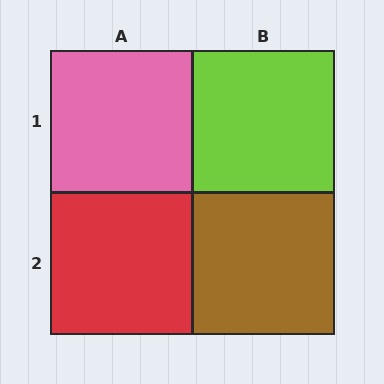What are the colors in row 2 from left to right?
Red, brown.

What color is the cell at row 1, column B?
Lime.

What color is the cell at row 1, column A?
Pink.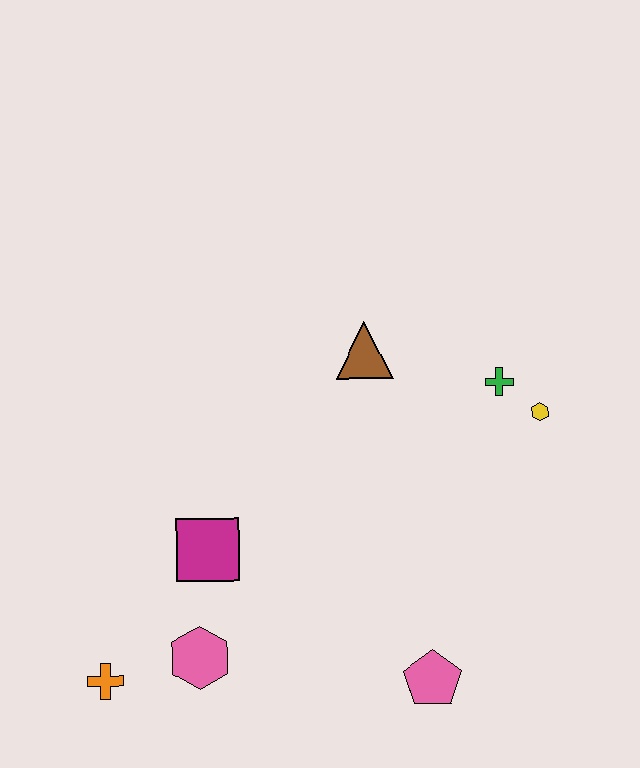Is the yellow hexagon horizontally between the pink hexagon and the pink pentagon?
No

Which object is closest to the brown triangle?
The green cross is closest to the brown triangle.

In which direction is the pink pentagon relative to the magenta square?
The pink pentagon is to the right of the magenta square.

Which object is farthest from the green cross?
The orange cross is farthest from the green cross.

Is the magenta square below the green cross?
Yes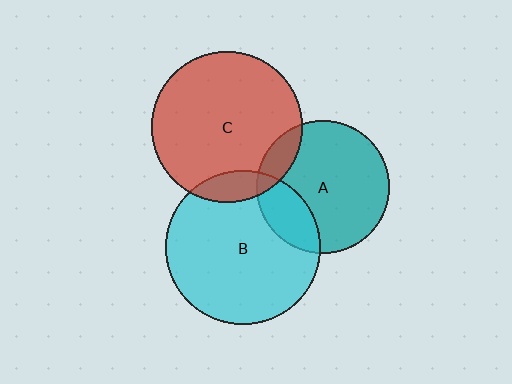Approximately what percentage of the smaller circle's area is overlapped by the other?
Approximately 10%.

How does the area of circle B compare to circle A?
Approximately 1.4 times.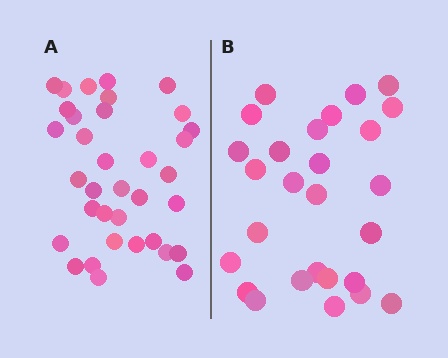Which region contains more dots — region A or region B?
Region A (the left region) has more dots.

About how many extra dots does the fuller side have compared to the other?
Region A has roughly 8 or so more dots than region B.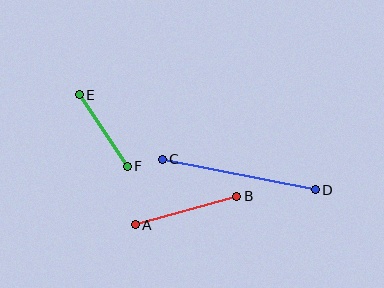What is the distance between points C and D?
The distance is approximately 156 pixels.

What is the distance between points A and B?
The distance is approximately 105 pixels.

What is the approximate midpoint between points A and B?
The midpoint is at approximately (186, 210) pixels.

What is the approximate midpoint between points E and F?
The midpoint is at approximately (103, 131) pixels.